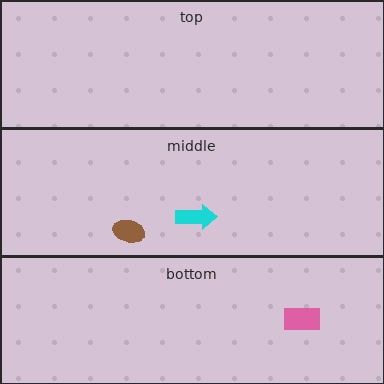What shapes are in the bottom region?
The pink rectangle.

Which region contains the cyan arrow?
The middle region.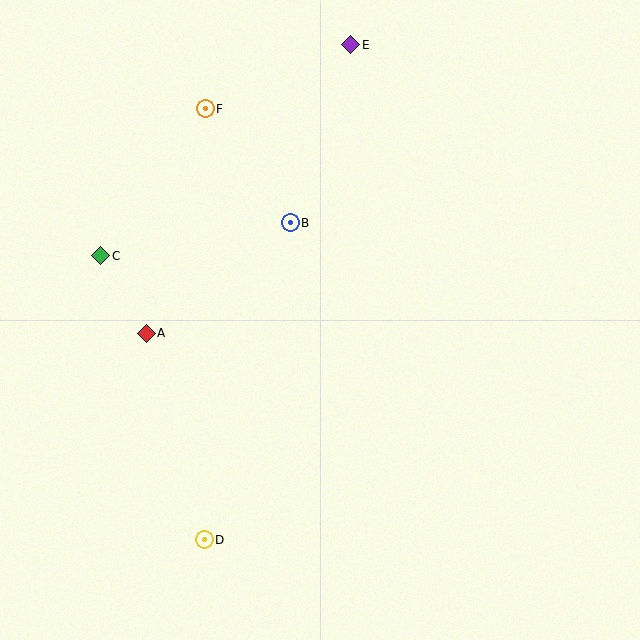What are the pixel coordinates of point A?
Point A is at (146, 333).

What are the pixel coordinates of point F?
Point F is at (205, 109).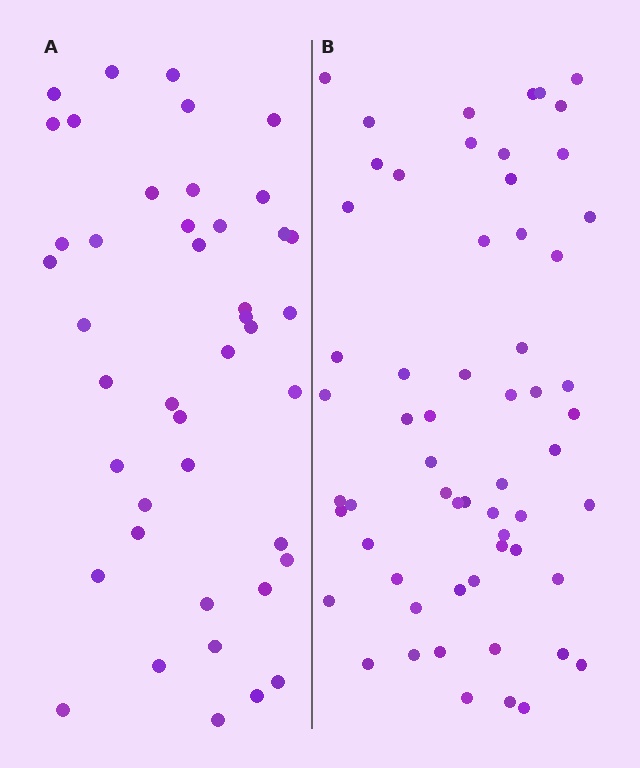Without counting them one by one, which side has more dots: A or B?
Region B (the right region) has more dots.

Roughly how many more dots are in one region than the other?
Region B has approximately 15 more dots than region A.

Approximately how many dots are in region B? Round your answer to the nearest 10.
About 60 dots.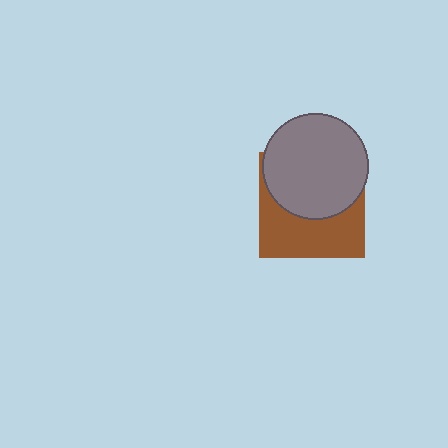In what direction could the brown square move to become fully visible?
The brown square could move down. That would shift it out from behind the gray circle entirely.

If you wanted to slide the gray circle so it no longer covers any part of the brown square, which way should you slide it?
Slide it up — that is the most direct way to separate the two shapes.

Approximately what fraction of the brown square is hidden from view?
Roughly 53% of the brown square is hidden behind the gray circle.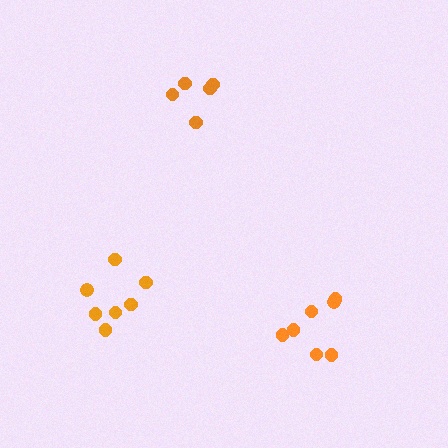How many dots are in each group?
Group 1: 7 dots, Group 2: 5 dots, Group 3: 7 dots (19 total).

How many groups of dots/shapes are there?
There are 3 groups.